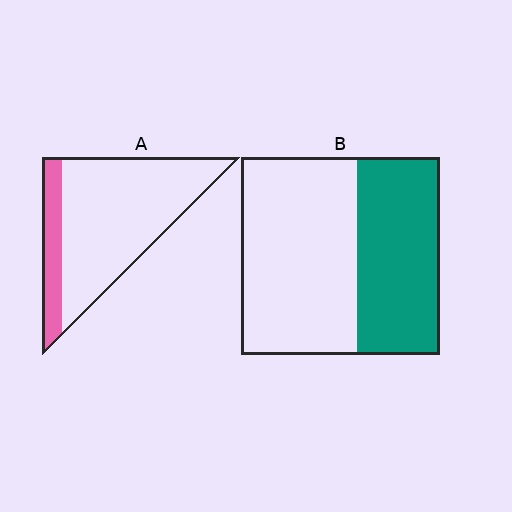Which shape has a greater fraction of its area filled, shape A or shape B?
Shape B.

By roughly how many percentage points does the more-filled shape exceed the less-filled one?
By roughly 25 percentage points (B over A).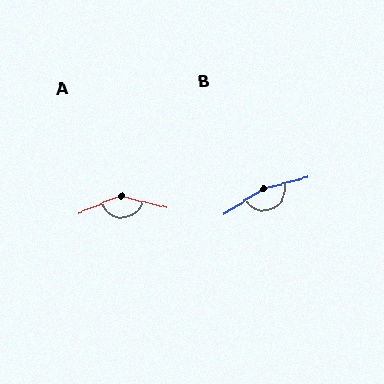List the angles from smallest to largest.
A (143°), B (162°).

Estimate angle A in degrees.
Approximately 143 degrees.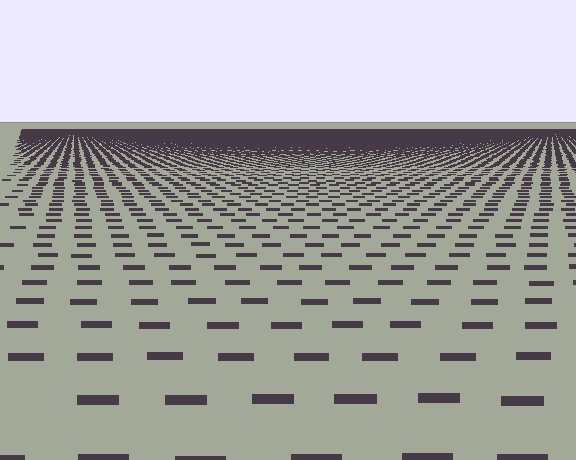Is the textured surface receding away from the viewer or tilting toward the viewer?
The surface is receding away from the viewer. Texture elements get smaller and denser toward the top.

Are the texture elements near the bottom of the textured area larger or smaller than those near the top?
Larger. Near the bottom, elements are closer to the viewer and appear at a bigger on-screen size.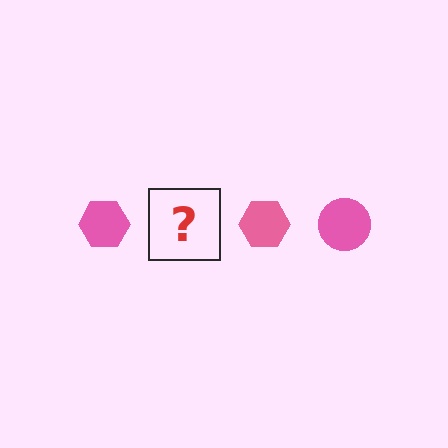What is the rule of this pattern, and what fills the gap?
The rule is that the pattern cycles through hexagon, circle shapes in pink. The gap should be filled with a pink circle.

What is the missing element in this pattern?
The missing element is a pink circle.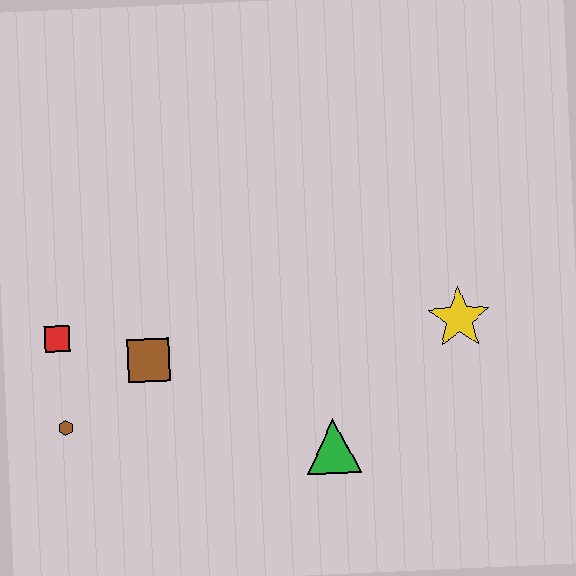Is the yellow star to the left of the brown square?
No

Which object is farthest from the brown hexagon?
The yellow star is farthest from the brown hexagon.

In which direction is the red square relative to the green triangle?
The red square is to the left of the green triangle.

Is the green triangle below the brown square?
Yes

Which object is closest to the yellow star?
The green triangle is closest to the yellow star.